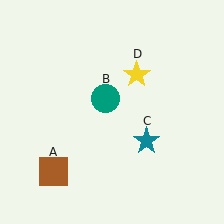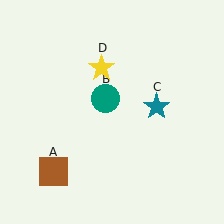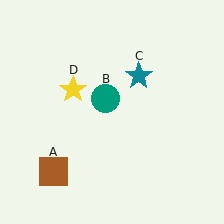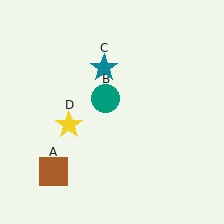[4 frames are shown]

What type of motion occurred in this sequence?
The teal star (object C), yellow star (object D) rotated counterclockwise around the center of the scene.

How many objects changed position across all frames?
2 objects changed position: teal star (object C), yellow star (object D).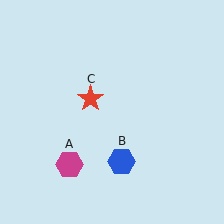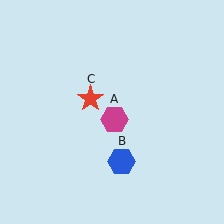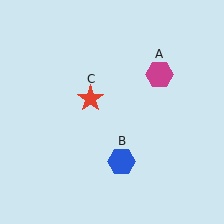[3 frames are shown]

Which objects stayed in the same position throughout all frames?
Blue hexagon (object B) and red star (object C) remained stationary.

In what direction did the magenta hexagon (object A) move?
The magenta hexagon (object A) moved up and to the right.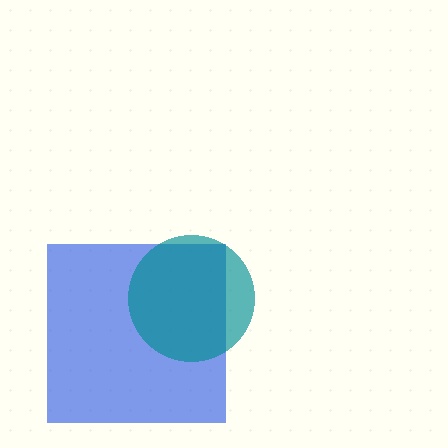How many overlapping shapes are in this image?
There are 2 overlapping shapes in the image.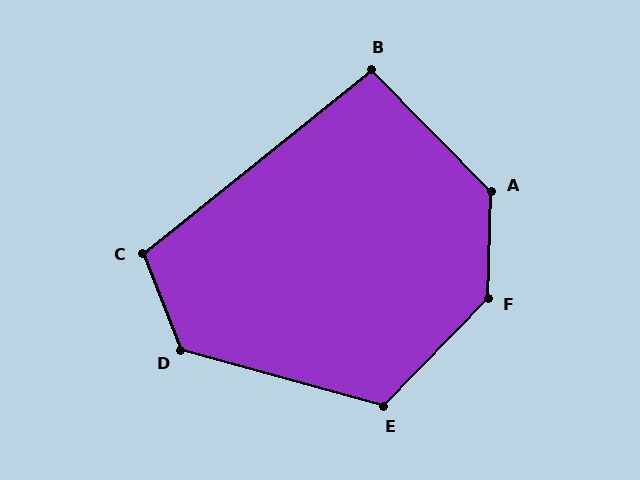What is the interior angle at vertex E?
Approximately 119 degrees (obtuse).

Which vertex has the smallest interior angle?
B, at approximately 96 degrees.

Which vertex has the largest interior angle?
F, at approximately 137 degrees.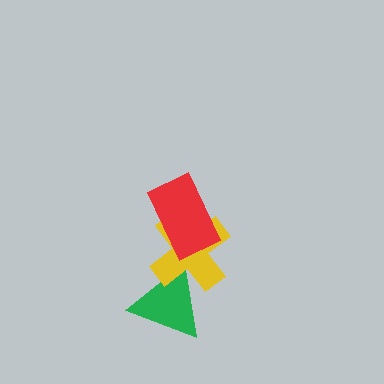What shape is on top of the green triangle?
The yellow cross is on top of the green triangle.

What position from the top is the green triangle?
The green triangle is 3rd from the top.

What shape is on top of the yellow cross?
The red rectangle is on top of the yellow cross.